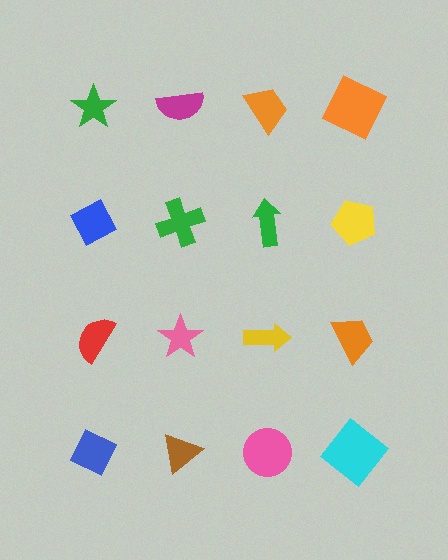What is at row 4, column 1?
A blue diamond.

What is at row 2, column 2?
A green cross.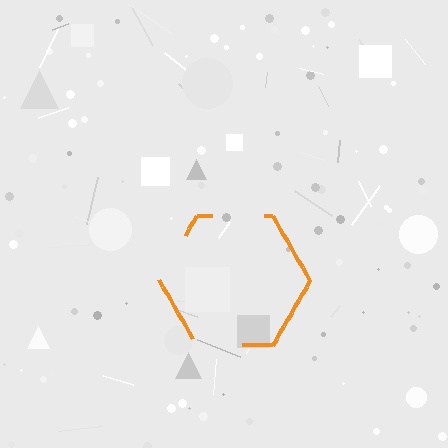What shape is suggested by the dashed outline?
The dashed outline suggests a hexagon.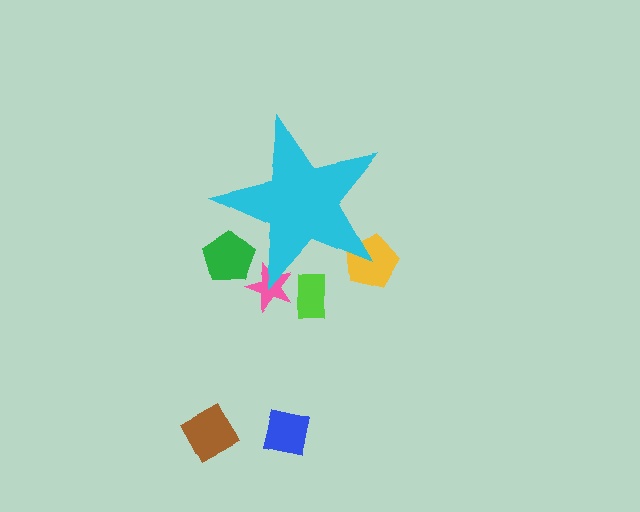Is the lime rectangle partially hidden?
Yes, the lime rectangle is partially hidden behind the cyan star.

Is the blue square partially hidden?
No, the blue square is fully visible.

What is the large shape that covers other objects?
A cyan star.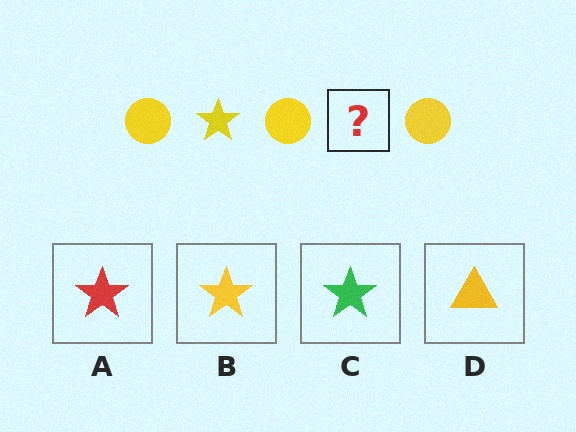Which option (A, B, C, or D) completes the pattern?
B.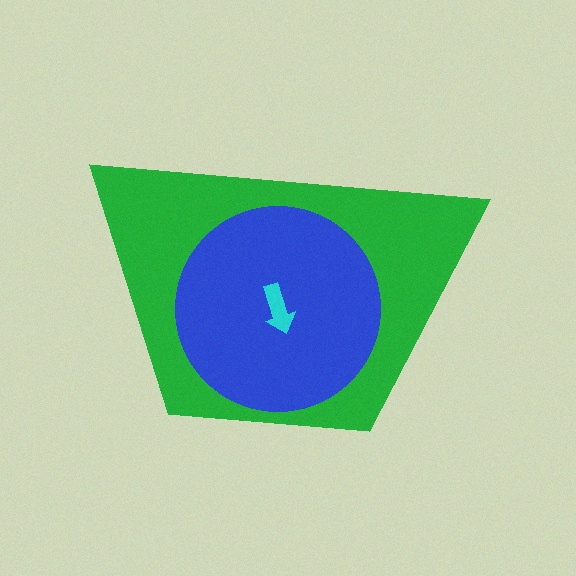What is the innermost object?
The cyan arrow.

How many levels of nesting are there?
3.